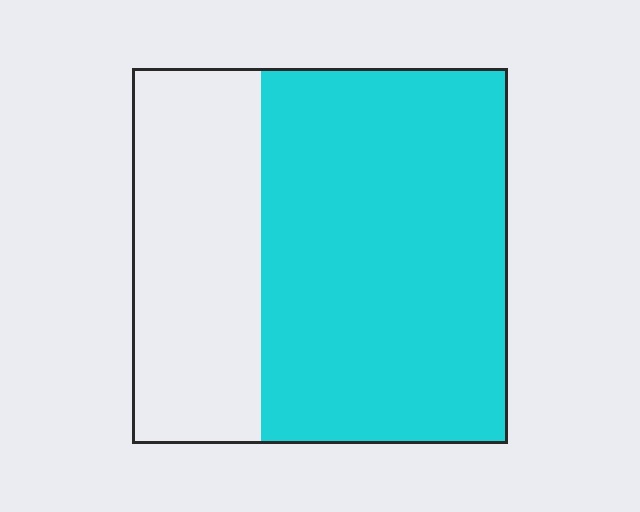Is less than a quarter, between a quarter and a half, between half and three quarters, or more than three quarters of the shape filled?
Between half and three quarters.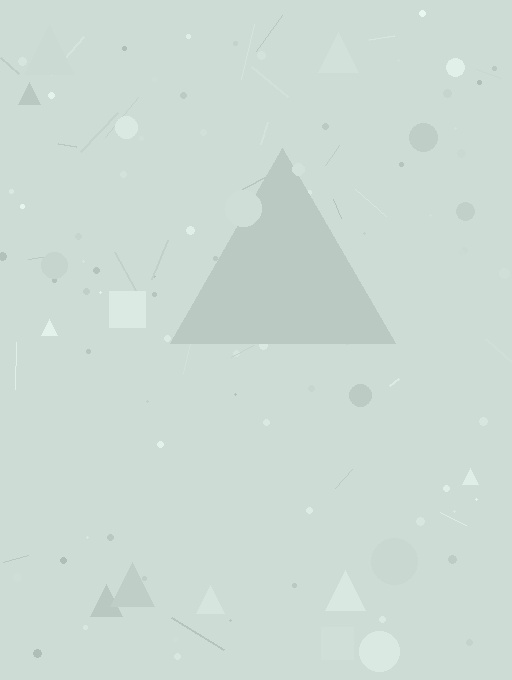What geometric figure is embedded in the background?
A triangle is embedded in the background.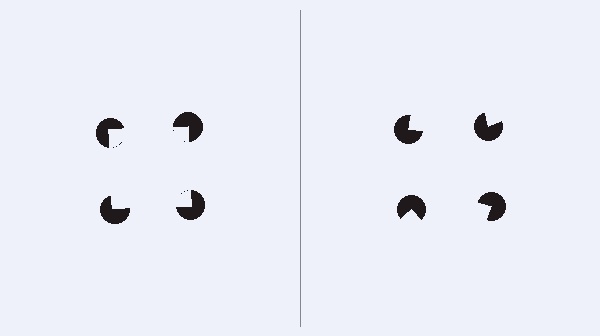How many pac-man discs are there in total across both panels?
8 — 4 on each side.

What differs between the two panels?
The pac-man discs are positioned identically on both sides; only the wedge orientations differ. On the left they align to a square; on the right they are misaligned.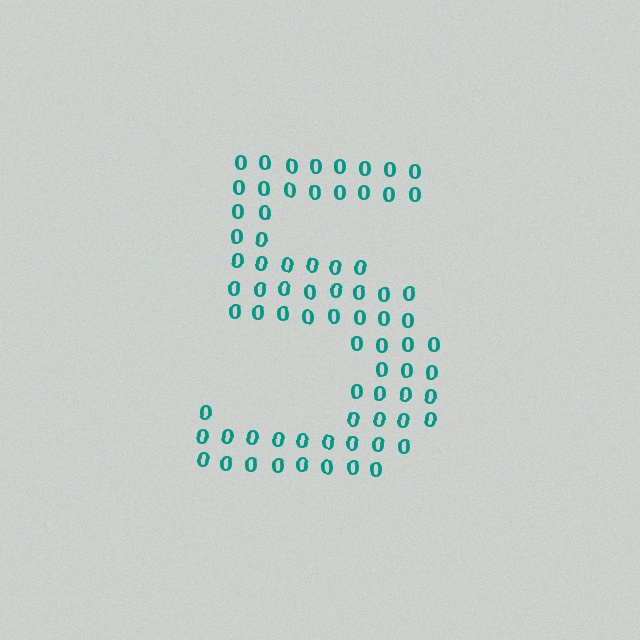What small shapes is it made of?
It is made of small digit 0's.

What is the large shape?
The large shape is the digit 5.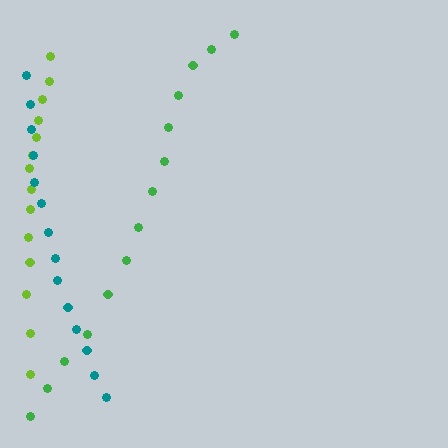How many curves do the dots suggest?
There are 3 distinct paths.